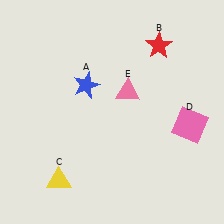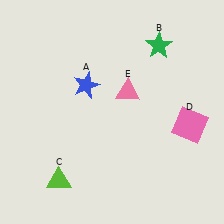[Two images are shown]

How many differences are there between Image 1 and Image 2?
There are 2 differences between the two images.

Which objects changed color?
B changed from red to green. C changed from yellow to lime.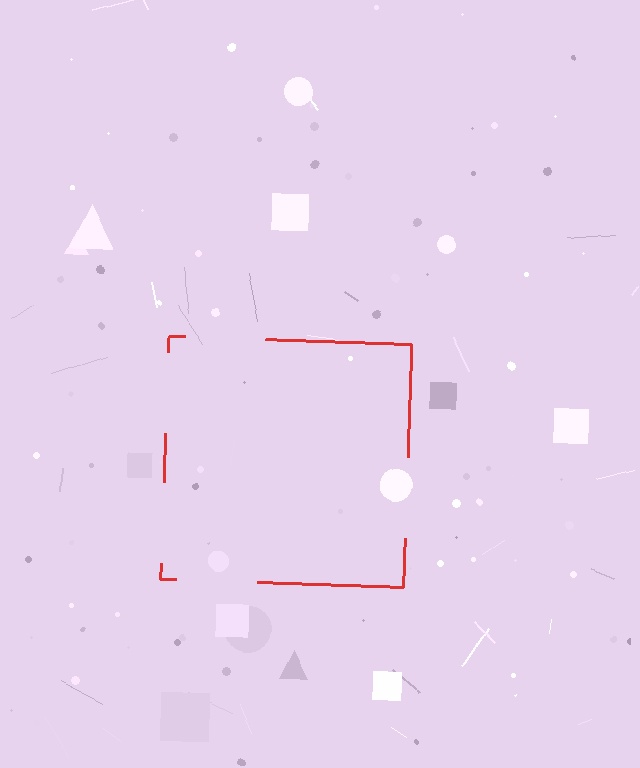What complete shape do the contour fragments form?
The contour fragments form a square.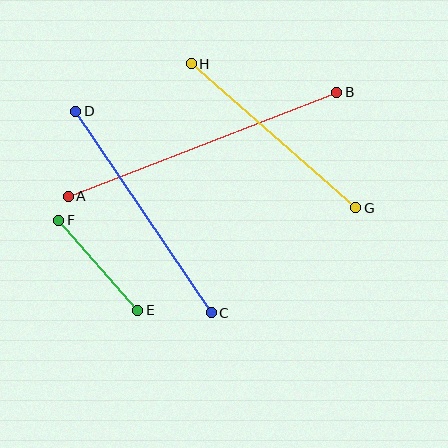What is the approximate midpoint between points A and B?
The midpoint is at approximately (203, 144) pixels.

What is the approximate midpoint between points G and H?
The midpoint is at approximately (274, 136) pixels.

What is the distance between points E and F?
The distance is approximately 120 pixels.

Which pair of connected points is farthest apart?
Points A and B are farthest apart.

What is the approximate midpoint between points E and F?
The midpoint is at approximately (98, 265) pixels.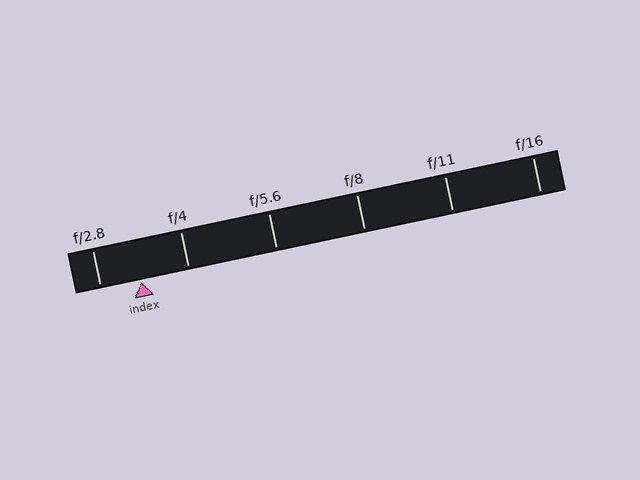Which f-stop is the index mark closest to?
The index mark is closest to f/2.8.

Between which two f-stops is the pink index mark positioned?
The index mark is between f/2.8 and f/4.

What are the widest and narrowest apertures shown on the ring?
The widest aperture shown is f/2.8 and the narrowest is f/16.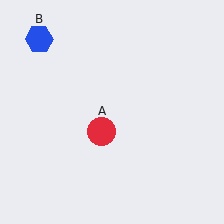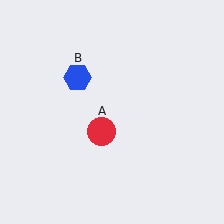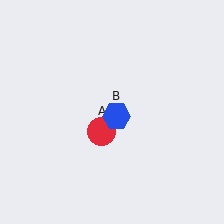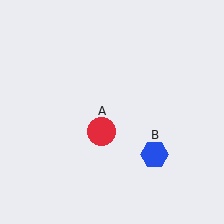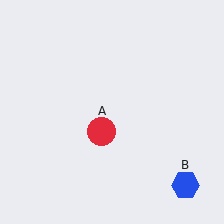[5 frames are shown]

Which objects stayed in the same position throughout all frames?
Red circle (object A) remained stationary.